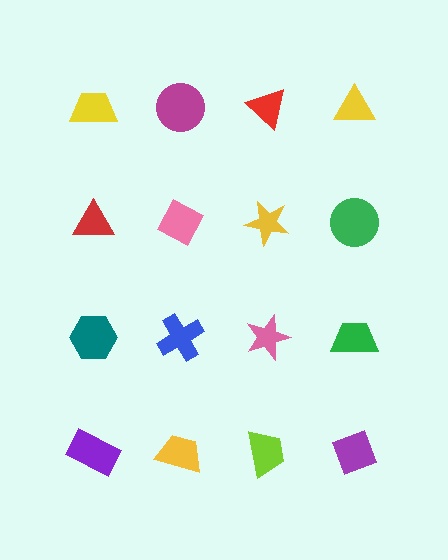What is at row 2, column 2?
A pink diamond.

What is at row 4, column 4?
A purple diamond.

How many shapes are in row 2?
4 shapes.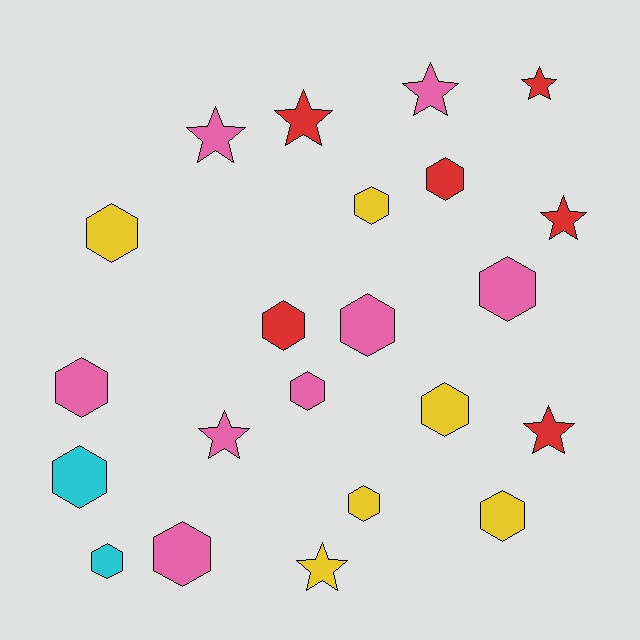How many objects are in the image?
There are 22 objects.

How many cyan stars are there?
There are no cyan stars.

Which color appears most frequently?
Pink, with 8 objects.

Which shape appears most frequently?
Hexagon, with 14 objects.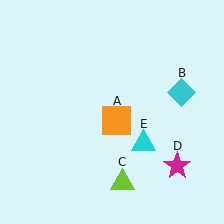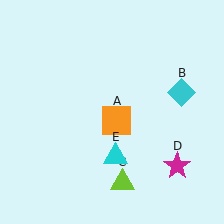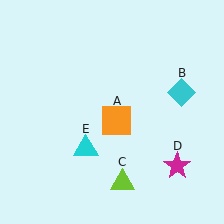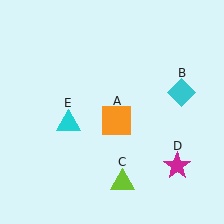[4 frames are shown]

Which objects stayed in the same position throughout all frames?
Orange square (object A) and cyan diamond (object B) and lime triangle (object C) and magenta star (object D) remained stationary.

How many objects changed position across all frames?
1 object changed position: cyan triangle (object E).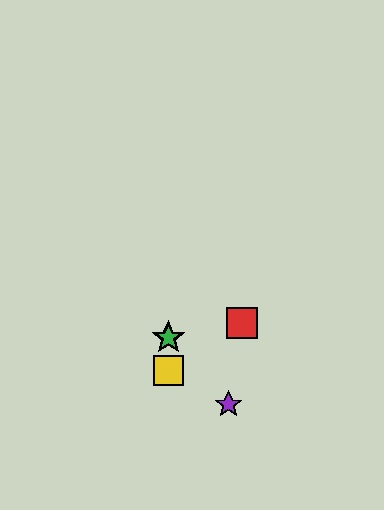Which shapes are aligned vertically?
The blue star, the green star, the yellow square are aligned vertically.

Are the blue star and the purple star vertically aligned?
No, the blue star is at x≈168 and the purple star is at x≈228.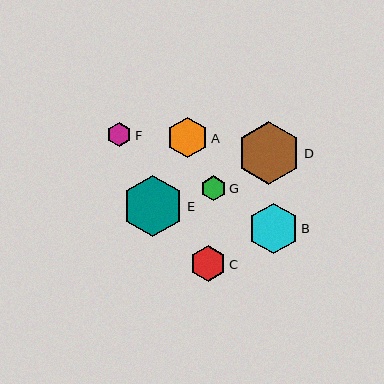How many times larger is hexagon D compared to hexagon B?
Hexagon D is approximately 1.3 times the size of hexagon B.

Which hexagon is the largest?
Hexagon D is the largest with a size of approximately 63 pixels.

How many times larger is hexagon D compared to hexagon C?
Hexagon D is approximately 1.8 times the size of hexagon C.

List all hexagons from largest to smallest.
From largest to smallest: D, E, B, A, C, G, F.